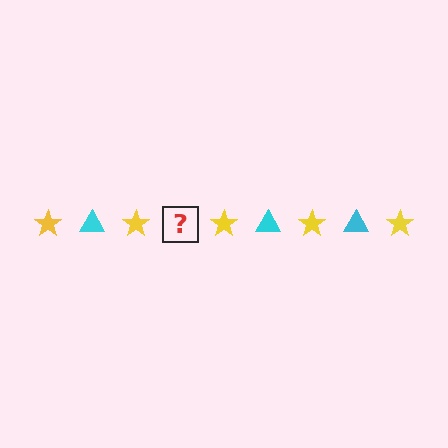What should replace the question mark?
The question mark should be replaced with a cyan triangle.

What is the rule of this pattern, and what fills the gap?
The rule is that the pattern alternates between yellow star and cyan triangle. The gap should be filled with a cyan triangle.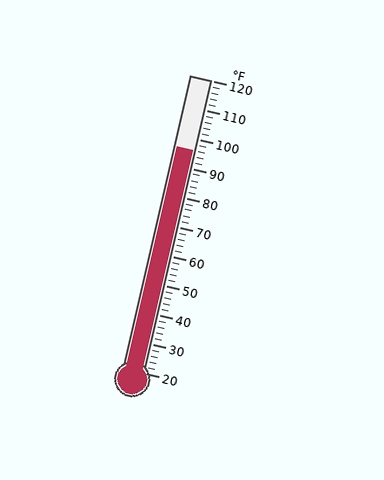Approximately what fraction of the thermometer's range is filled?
The thermometer is filled to approximately 75% of its range.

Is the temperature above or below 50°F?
The temperature is above 50°F.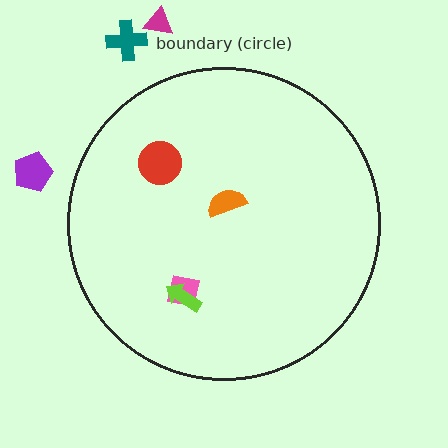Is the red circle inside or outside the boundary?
Inside.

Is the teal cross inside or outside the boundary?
Outside.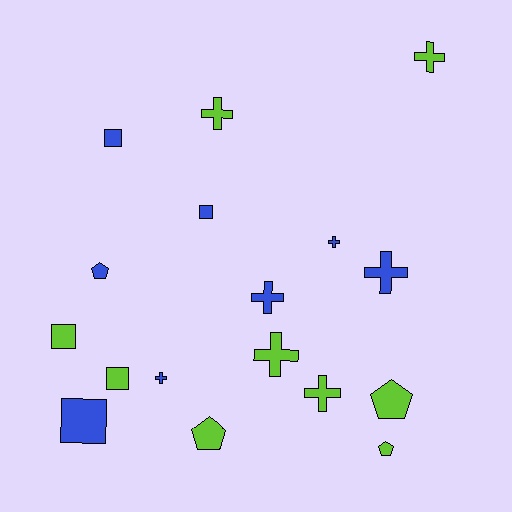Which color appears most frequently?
Lime, with 9 objects.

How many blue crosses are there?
There are 4 blue crosses.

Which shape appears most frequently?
Cross, with 8 objects.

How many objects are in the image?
There are 17 objects.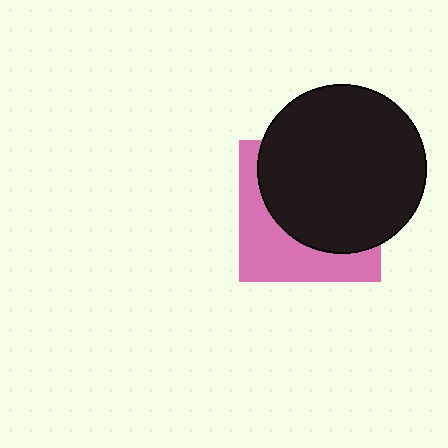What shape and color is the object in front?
The object in front is a black circle.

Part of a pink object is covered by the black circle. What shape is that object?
It is a square.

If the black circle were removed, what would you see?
You would see the complete pink square.